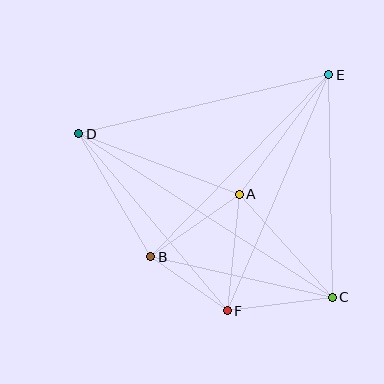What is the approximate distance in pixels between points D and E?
The distance between D and E is approximately 257 pixels.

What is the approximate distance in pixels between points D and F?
The distance between D and F is approximately 231 pixels.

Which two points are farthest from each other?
Points C and D are farthest from each other.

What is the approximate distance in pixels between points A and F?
The distance between A and F is approximately 117 pixels.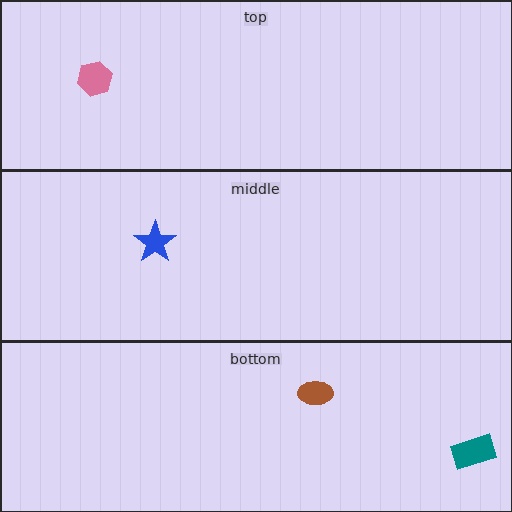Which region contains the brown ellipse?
The bottom region.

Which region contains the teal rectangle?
The bottom region.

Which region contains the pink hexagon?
The top region.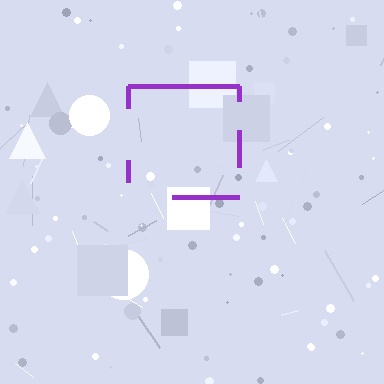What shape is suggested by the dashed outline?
The dashed outline suggests a square.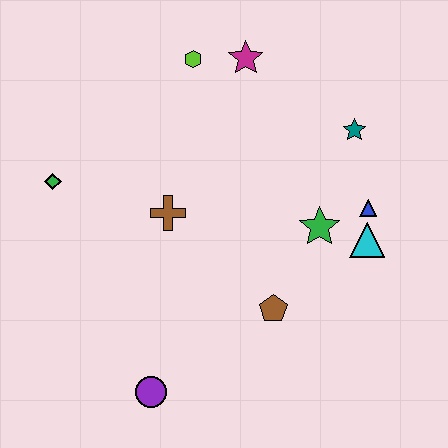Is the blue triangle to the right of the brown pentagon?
Yes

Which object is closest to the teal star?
The blue triangle is closest to the teal star.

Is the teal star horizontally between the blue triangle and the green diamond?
Yes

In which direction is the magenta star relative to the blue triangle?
The magenta star is above the blue triangle.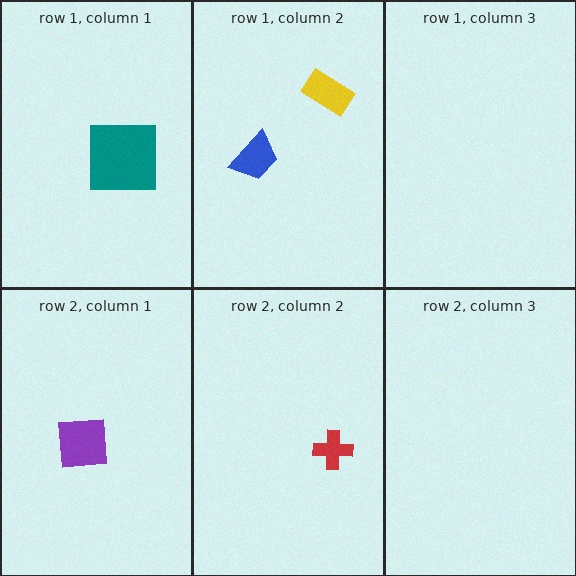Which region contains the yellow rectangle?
The row 1, column 2 region.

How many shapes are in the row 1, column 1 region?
1.